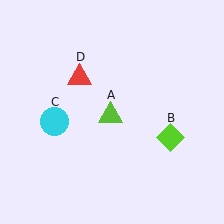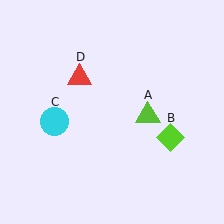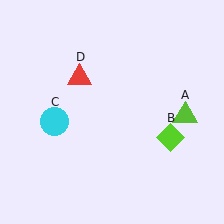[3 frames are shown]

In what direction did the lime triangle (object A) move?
The lime triangle (object A) moved right.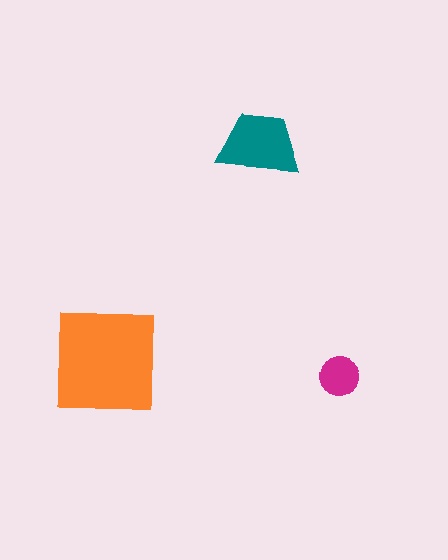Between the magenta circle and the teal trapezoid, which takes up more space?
The teal trapezoid.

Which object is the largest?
The orange square.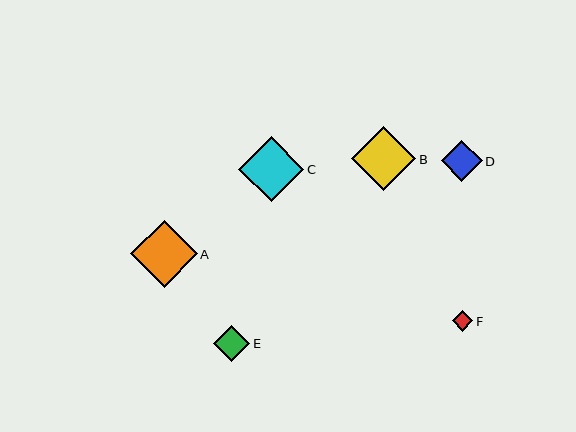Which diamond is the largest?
Diamond A is the largest with a size of approximately 67 pixels.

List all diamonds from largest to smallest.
From largest to smallest: A, C, B, D, E, F.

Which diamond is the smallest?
Diamond F is the smallest with a size of approximately 21 pixels.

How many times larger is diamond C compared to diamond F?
Diamond C is approximately 3.1 times the size of diamond F.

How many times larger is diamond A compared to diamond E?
Diamond A is approximately 1.8 times the size of diamond E.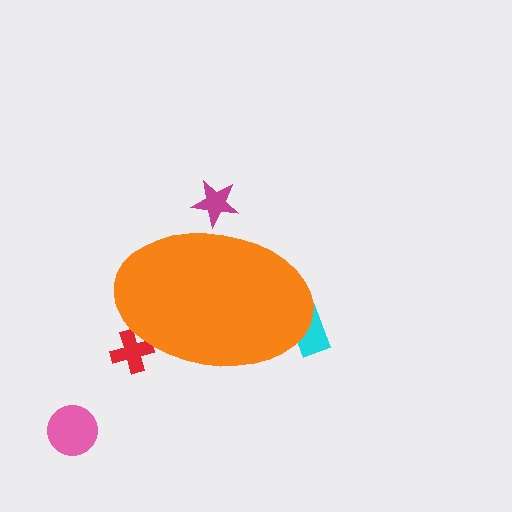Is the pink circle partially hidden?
No, the pink circle is fully visible.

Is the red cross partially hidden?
Yes, the red cross is partially hidden behind the orange ellipse.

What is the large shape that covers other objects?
An orange ellipse.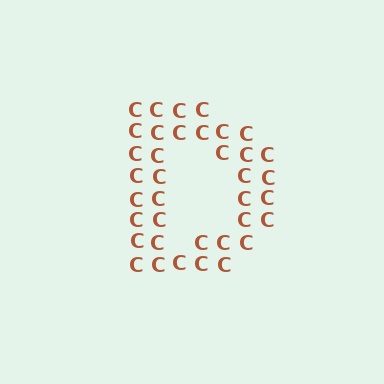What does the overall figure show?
The overall figure shows the letter D.